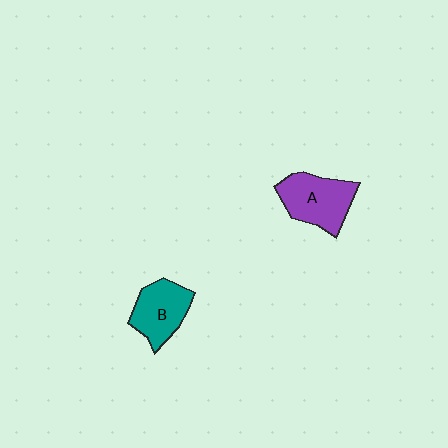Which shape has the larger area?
Shape A (purple).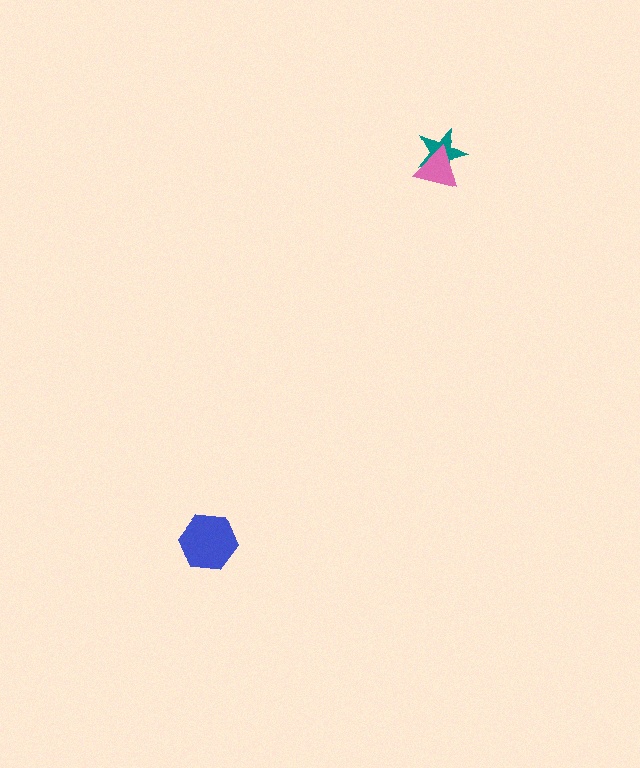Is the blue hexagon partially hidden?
No, no other shape covers it.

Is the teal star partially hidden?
Yes, it is partially covered by another shape.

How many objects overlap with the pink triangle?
1 object overlaps with the pink triangle.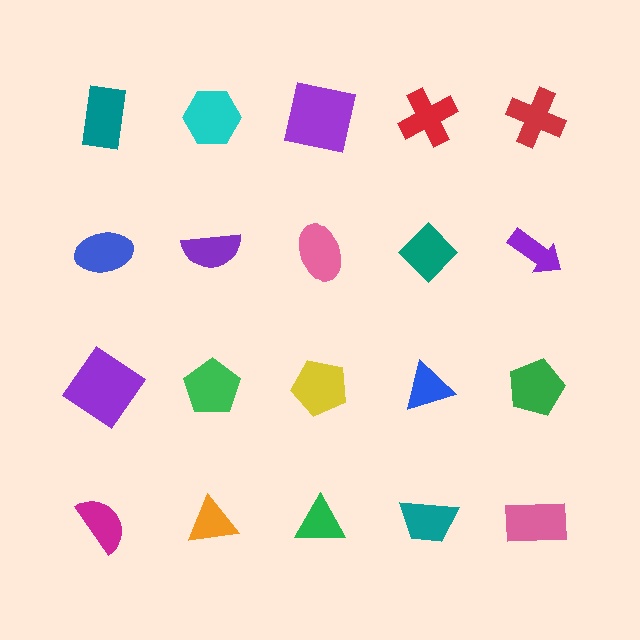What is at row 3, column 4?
A blue triangle.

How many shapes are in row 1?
5 shapes.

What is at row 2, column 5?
A purple arrow.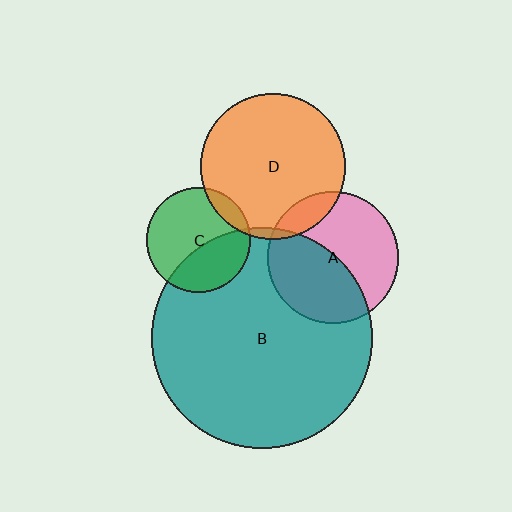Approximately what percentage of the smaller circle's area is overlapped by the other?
Approximately 40%.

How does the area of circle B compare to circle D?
Approximately 2.3 times.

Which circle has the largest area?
Circle B (teal).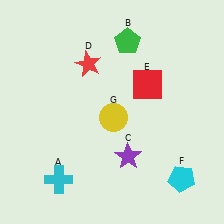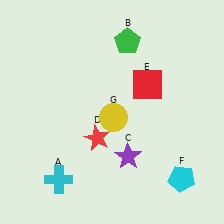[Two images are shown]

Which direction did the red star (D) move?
The red star (D) moved down.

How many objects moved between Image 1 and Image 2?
1 object moved between the two images.